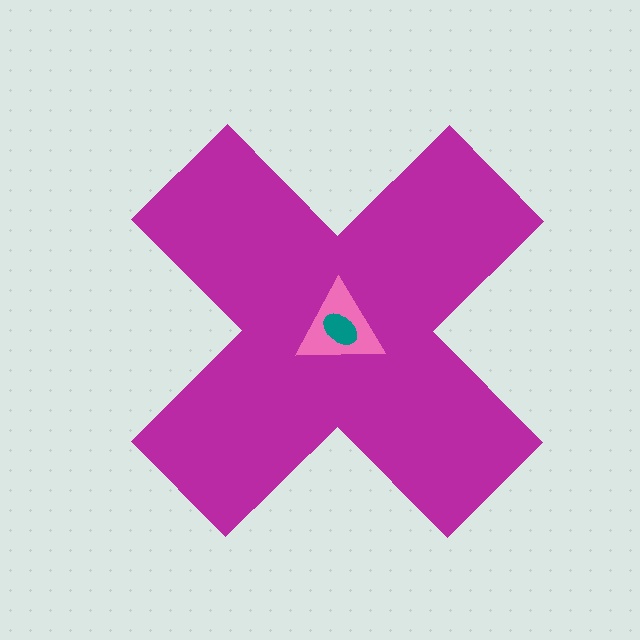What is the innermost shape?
The teal ellipse.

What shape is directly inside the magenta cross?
The pink triangle.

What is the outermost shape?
The magenta cross.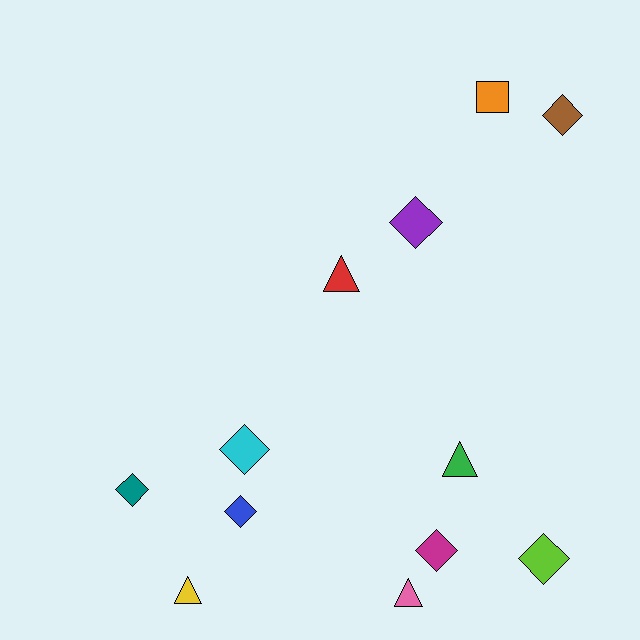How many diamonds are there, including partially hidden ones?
There are 7 diamonds.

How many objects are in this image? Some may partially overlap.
There are 12 objects.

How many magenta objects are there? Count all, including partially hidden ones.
There is 1 magenta object.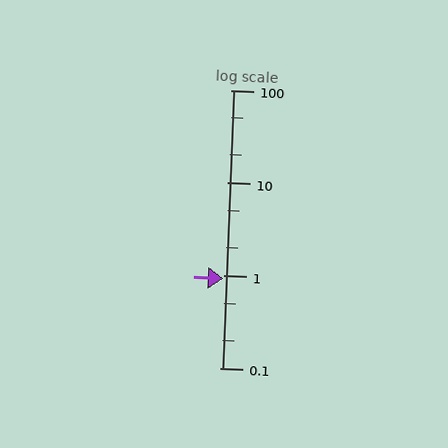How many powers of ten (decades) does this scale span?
The scale spans 3 decades, from 0.1 to 100.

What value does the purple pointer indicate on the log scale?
The pointer indicates approximately 0.93.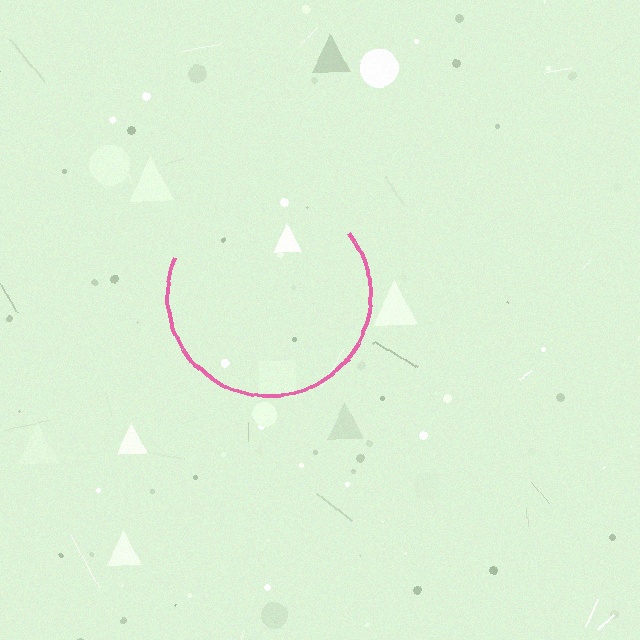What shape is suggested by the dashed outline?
The dashed outline suggests a circle.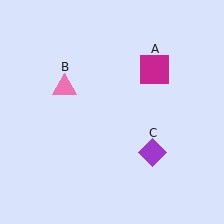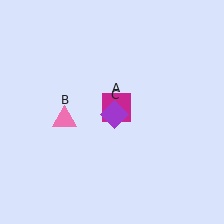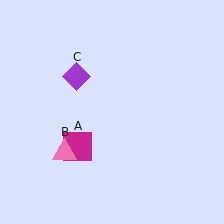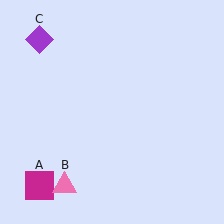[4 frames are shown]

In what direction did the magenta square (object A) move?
The magenta square (object A) moved down and to the left.